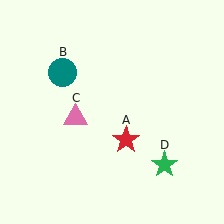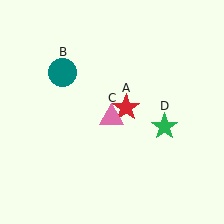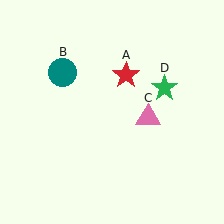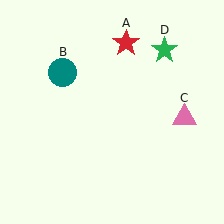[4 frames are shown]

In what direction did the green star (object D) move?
The green star (object D) moved up.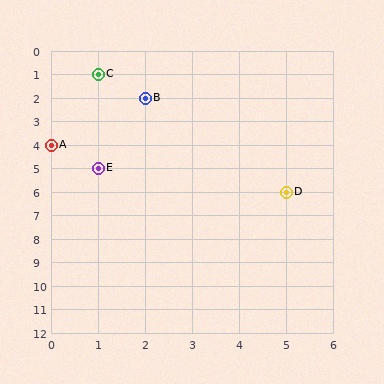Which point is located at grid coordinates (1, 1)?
Point C is at (1, 1).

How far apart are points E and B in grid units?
Points E and B are 1 column and 3 rows apart (about 3.2 grid units diagonally).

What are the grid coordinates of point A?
Point A is at grid coordinates (0, 4).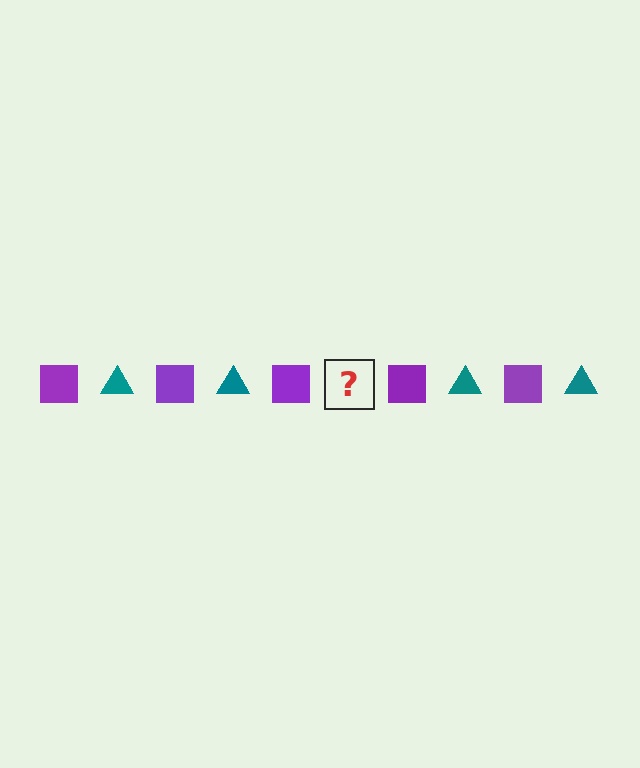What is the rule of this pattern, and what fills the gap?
The rule is that the pattern alternates between purple square and teal triangle. The gap should be filled with a teal triangle.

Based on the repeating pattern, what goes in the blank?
The blank should be a teal triangle.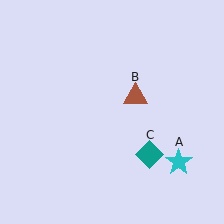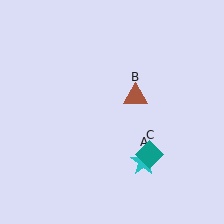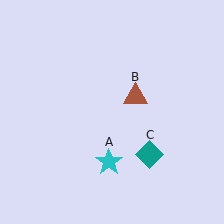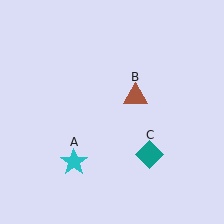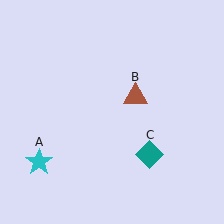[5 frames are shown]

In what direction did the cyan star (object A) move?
The cyan star (object A) moved left.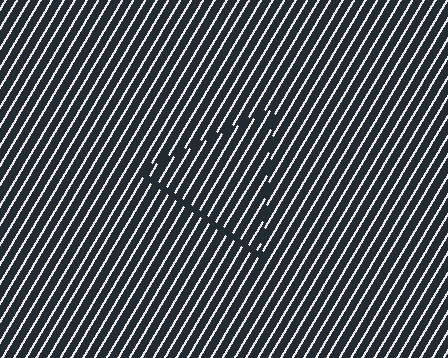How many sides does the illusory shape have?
3 sides — the line-ends trace a triangle.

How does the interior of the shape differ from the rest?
The interior of the shape contains the same grating, shifted by half a period — the contour is defined by the phase discontinuity where line-ends from the inner and outer gratings abut.